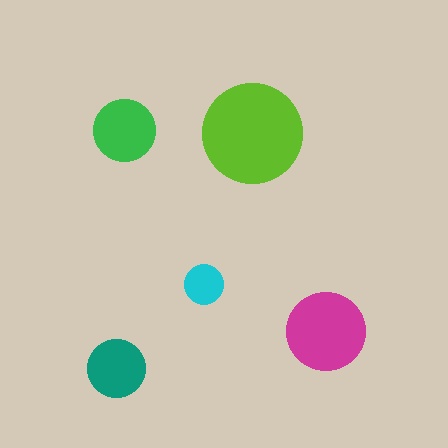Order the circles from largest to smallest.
the lime one, the magenta one, the green one, the teal one, the cyan one.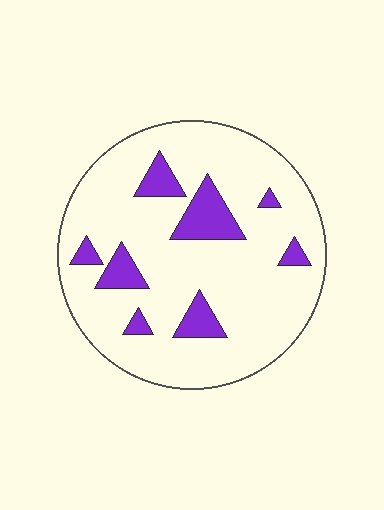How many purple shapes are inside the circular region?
8.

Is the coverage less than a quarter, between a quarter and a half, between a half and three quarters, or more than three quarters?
Less than a quarter.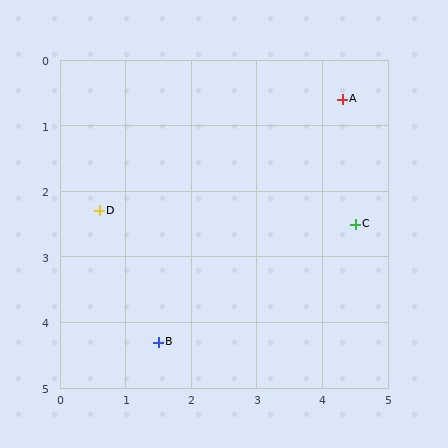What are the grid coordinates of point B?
Point B is at approximately (1.5, 4.3).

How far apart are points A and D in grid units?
Points A and D are about 4.1 grid units apart.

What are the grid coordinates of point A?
Point A is at approximately (4.3, 0.6).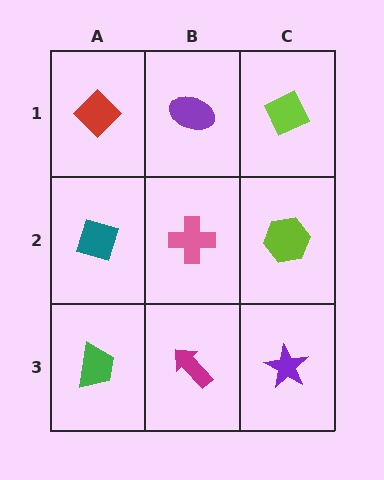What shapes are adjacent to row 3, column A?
A teal diamond (row 2, column A), a magenta arrow (row 3, column B).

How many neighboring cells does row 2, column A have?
3.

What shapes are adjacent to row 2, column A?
A red diamond (row 1, column A), a green trapezoid (row 3, column A), a pink cross (row 2, column B).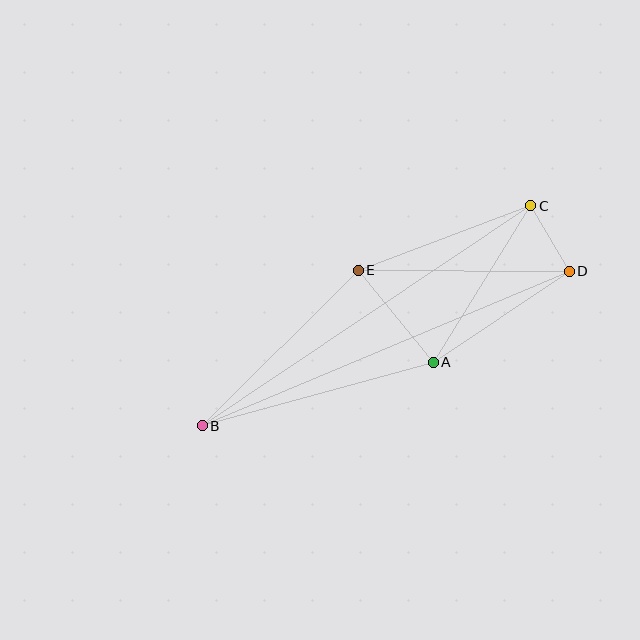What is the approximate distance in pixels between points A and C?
The distance between A and C is approximately 184 pixels.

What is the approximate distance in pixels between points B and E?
The distance between B and E is approximately 220 pixels.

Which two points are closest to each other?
Points C and D are closest to each other.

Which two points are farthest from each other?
Points B and D are farthest from each other.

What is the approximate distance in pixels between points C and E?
The distance between C and E is approximately 184 pixels.